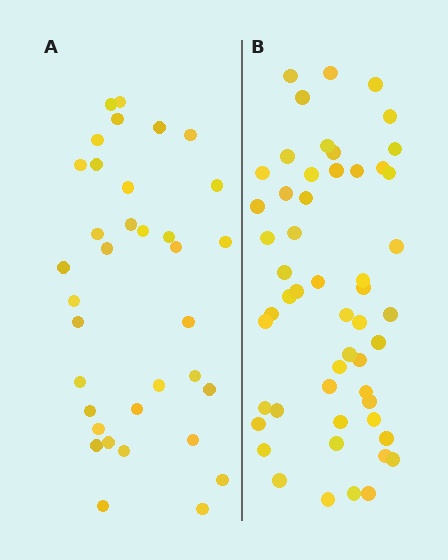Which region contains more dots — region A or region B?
Region B (the right region) has more dots.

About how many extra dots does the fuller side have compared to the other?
Region B has approximately 20 more dots than region A.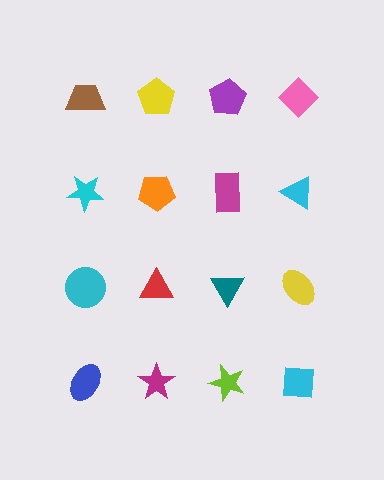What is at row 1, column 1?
A brown trapezoid.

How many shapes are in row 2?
4 shapes.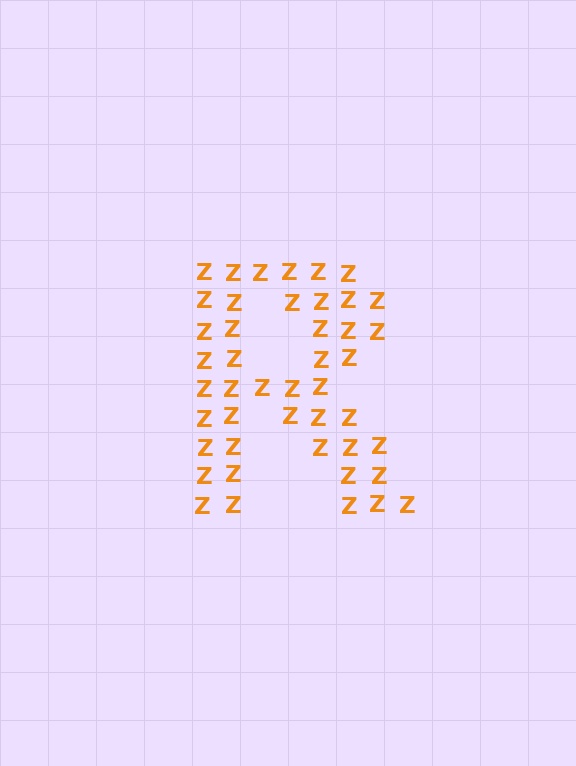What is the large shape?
The large shape is the letter R.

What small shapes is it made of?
It is made of small letter Z's.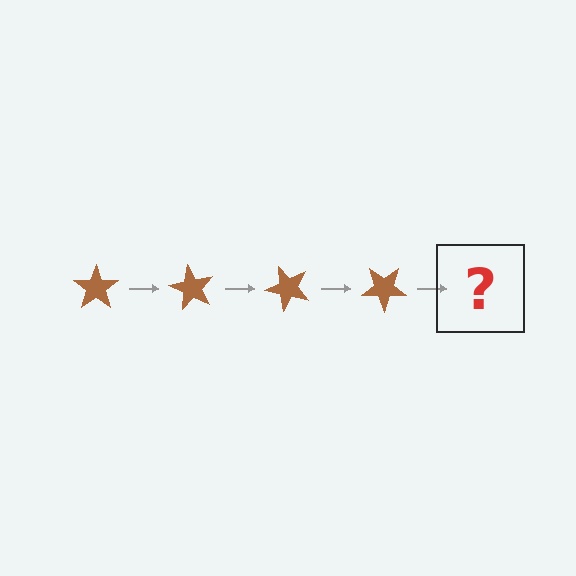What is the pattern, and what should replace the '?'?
The pattern is that the star rotates 60 degrees each step. The '?' should be a brown star rotated 240 degrees.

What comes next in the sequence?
The next element should be a brown star rotated 240 degrees.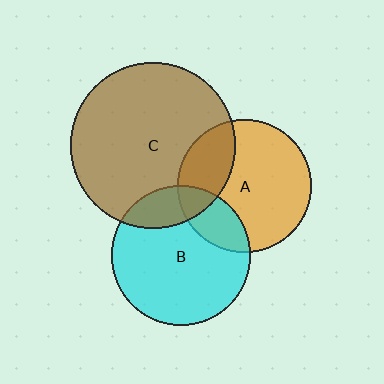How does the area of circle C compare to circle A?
Approximately 1.5 times.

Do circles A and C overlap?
Yes.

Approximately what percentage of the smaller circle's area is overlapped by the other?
Approximately 25%.